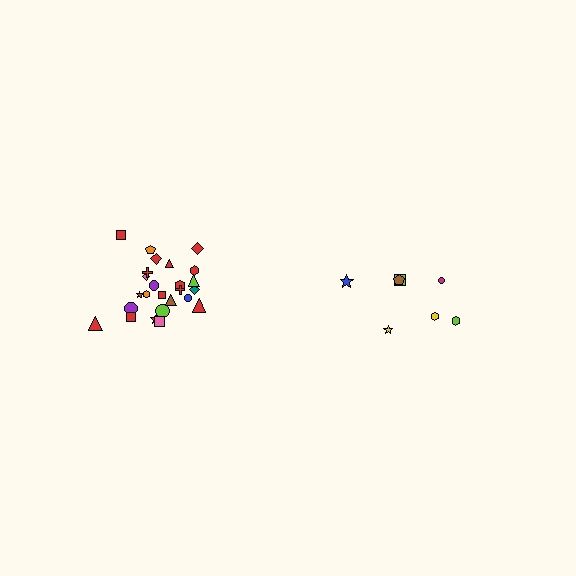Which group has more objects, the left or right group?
The left group.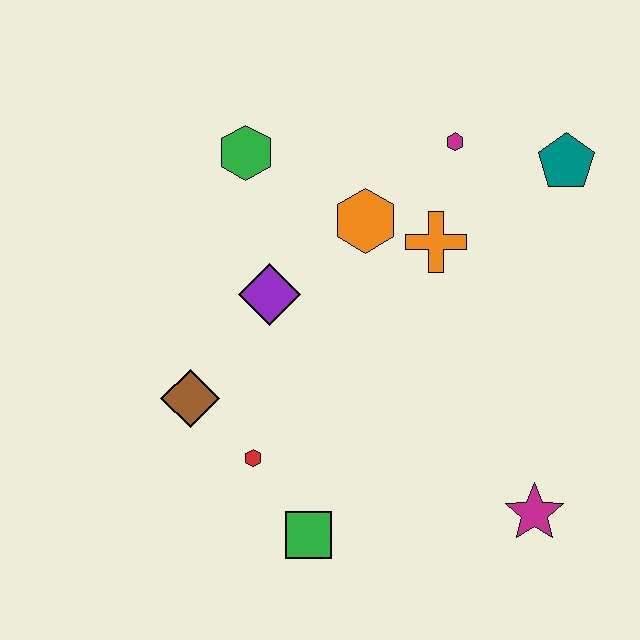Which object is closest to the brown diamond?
The red hexagon is closest to the brown diamond.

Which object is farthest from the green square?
The teal pentagon is farthest from the green square.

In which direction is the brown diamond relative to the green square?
The brown diamond is above the green square.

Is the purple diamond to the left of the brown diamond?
No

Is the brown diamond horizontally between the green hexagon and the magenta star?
No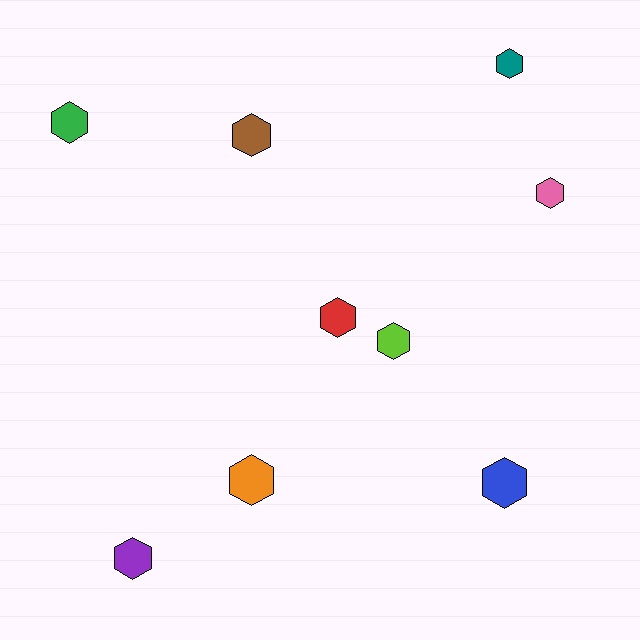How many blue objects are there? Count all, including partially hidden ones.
There is 1 blue object.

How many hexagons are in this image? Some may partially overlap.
There are 9 hexagons.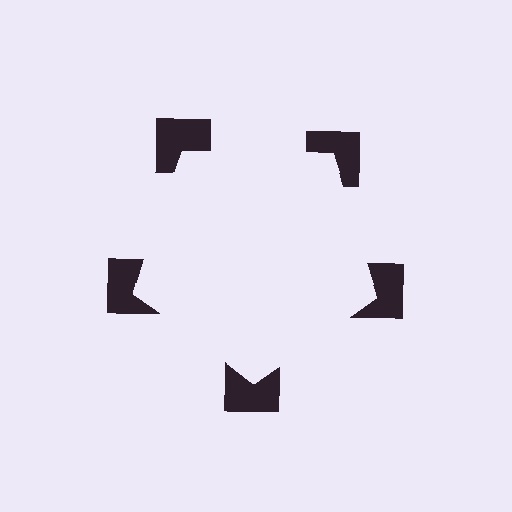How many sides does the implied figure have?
5 sides.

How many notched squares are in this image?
There are 5 — one at each vertex of the illusory pentagon.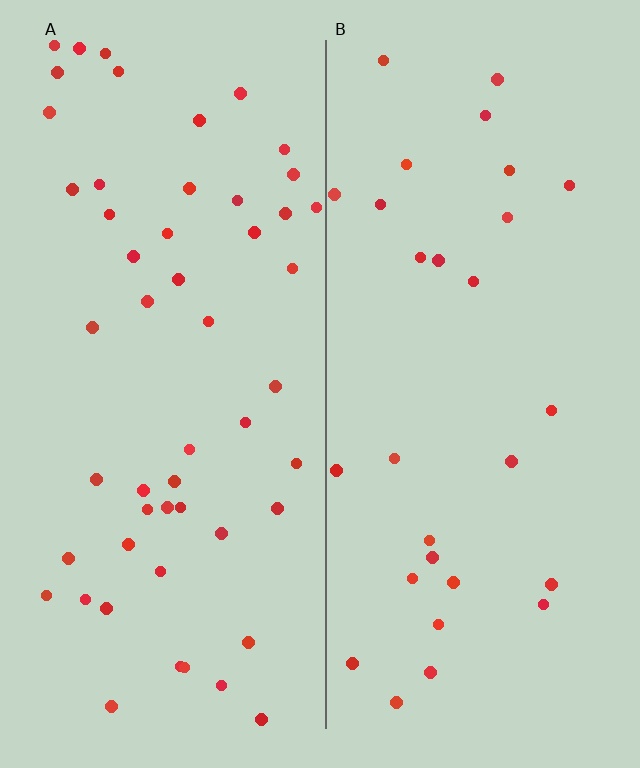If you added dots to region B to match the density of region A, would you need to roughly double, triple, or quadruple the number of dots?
Approximately double.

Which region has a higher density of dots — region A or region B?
A (the left).